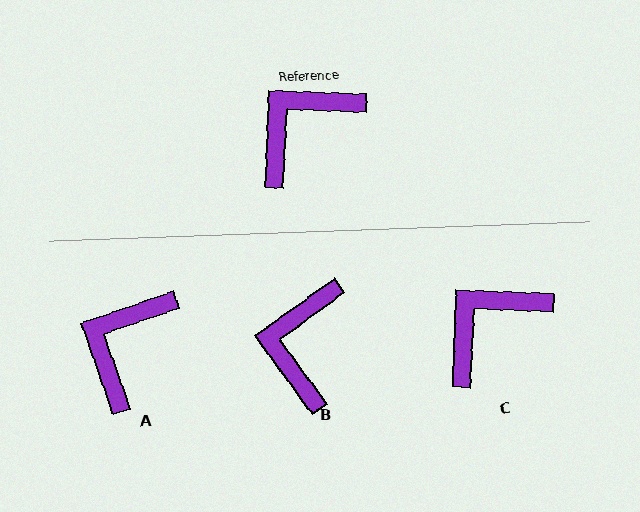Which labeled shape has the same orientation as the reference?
C.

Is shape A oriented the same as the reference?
No, it is off by about 22 degrees.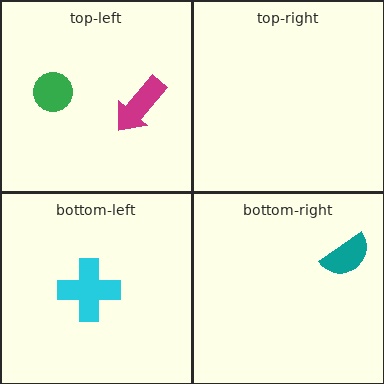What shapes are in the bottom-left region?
The cyan cross.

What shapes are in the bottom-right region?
The teal semicircle.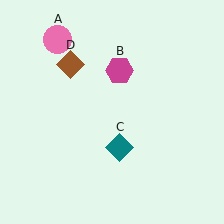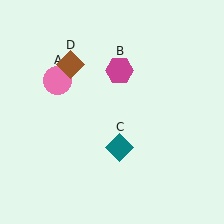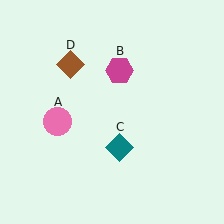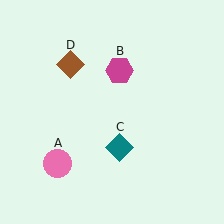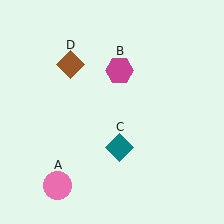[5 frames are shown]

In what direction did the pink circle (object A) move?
The pink circle (object A) moved down.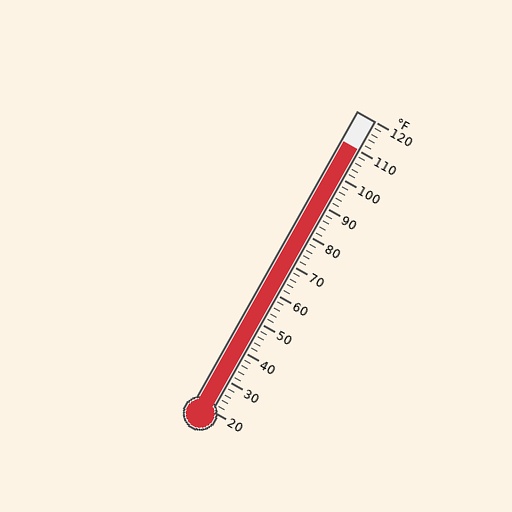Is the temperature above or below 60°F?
The temperature is above 60°F.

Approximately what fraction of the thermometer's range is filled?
The thermometer is filled to approximately 90% of its range.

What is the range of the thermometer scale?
The thermometer scale ranges from 20°F to 120°F.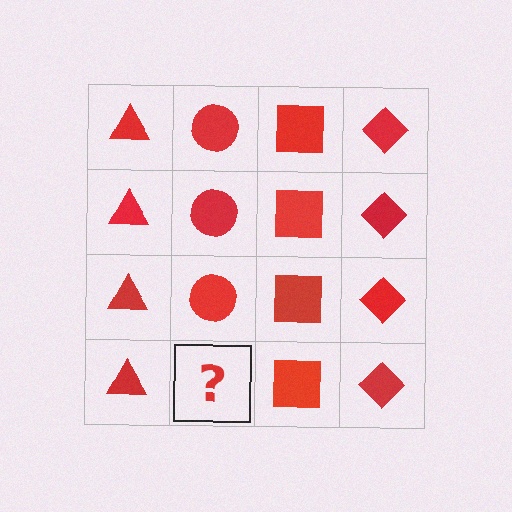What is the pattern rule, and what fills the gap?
The rule is that each column has a consistent shape. The gap should be filled with a red circle.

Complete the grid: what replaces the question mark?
The question mark should be replaced with a red circle.